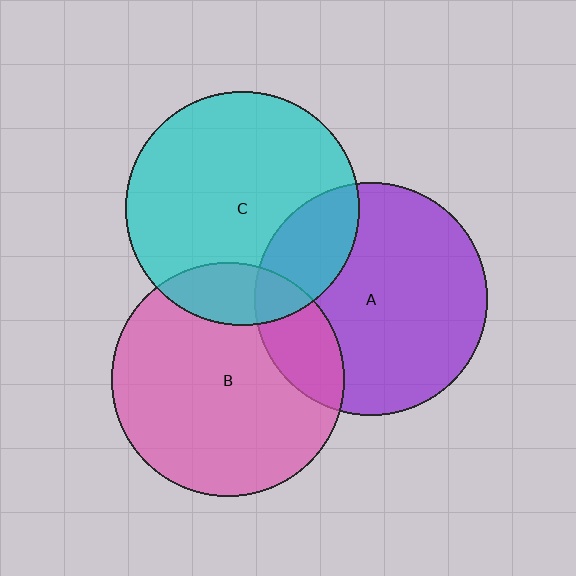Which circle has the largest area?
Circle C (cyan).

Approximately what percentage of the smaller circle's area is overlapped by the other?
Approximately 20%.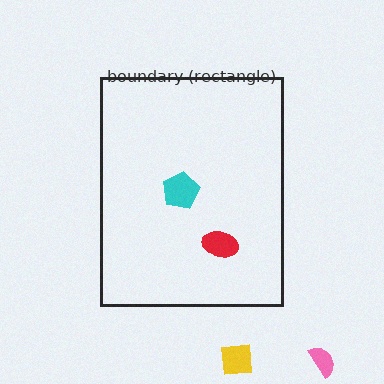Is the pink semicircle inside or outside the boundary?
Outside.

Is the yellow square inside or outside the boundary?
Outside.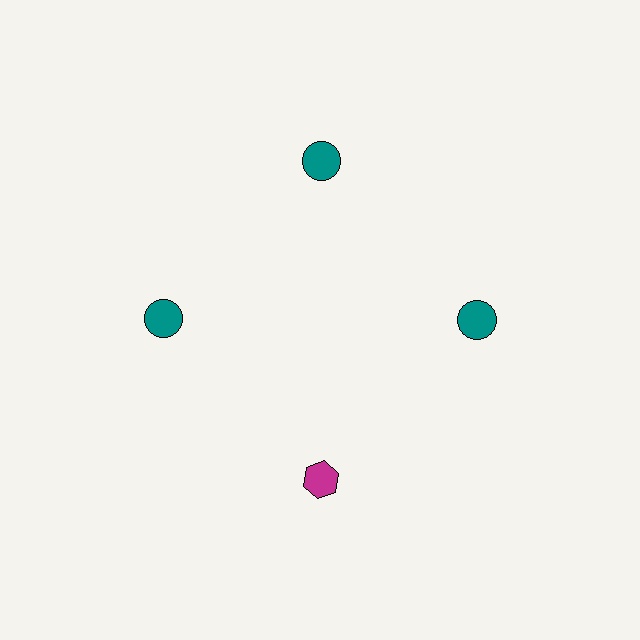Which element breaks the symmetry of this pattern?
The magenta hexagon at roughly the 6 o'clock position breaks the symmetry. All other shapes are teal circles.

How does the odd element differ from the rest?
It differs in both color (magenta instead of teal) and shape (hexagon instead of circle).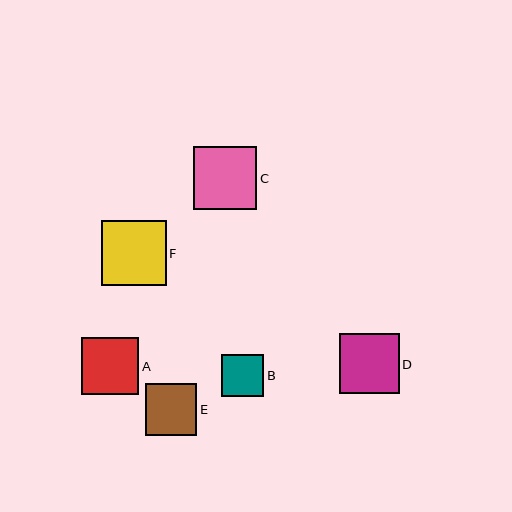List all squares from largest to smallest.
From largest to smallest: F, C, D, A, E, B.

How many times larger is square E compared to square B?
Square E is approximately 1.2 times the size of square B.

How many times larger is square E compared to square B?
Square E is approximately 1.2 times the size of square B.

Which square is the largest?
Square F is the largest with a size of approximately 65 pixels.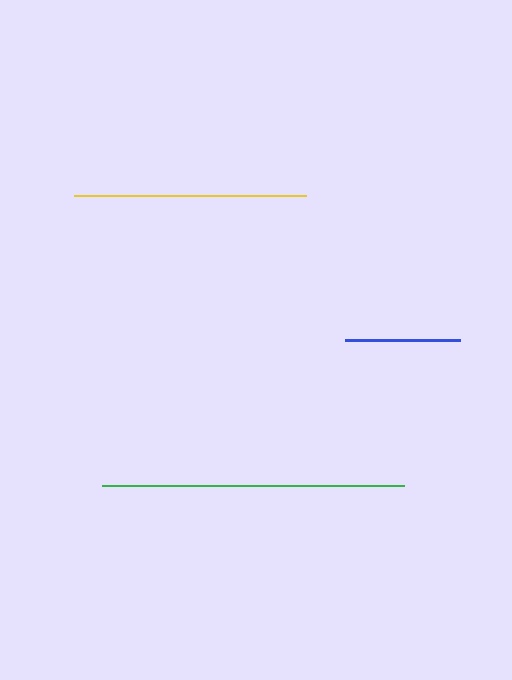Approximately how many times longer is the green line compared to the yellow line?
The green line is approximately 1.3 times the length of the yellow line.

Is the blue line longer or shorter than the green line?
The green line is longer than the blue line.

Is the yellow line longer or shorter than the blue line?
The yellow line is longer than the blue line.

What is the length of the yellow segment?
The yellow segment is approximately 232 pixels long.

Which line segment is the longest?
The green line is the longest at approximately 302 pixels.